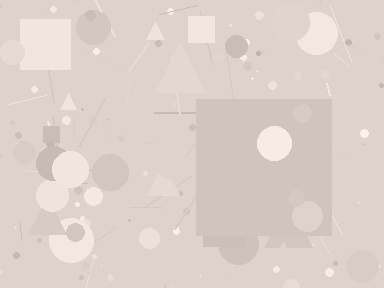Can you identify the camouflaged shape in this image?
The camouflaged shape is a square.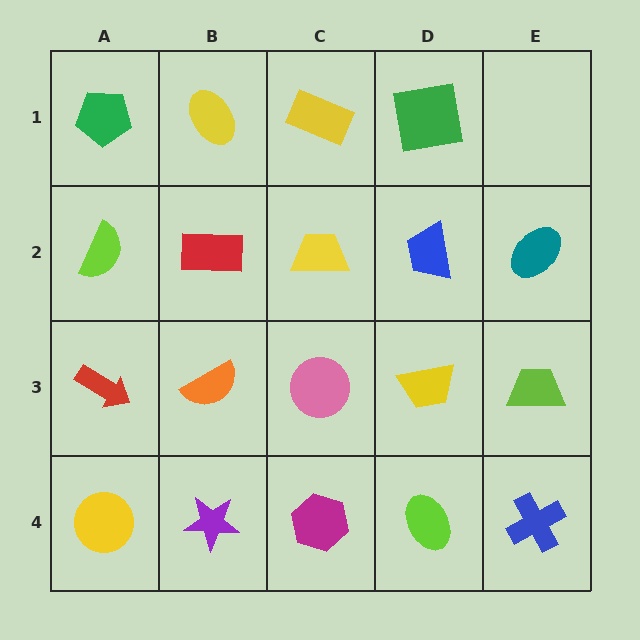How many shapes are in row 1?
4 shapes.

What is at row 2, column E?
A teal ellipse.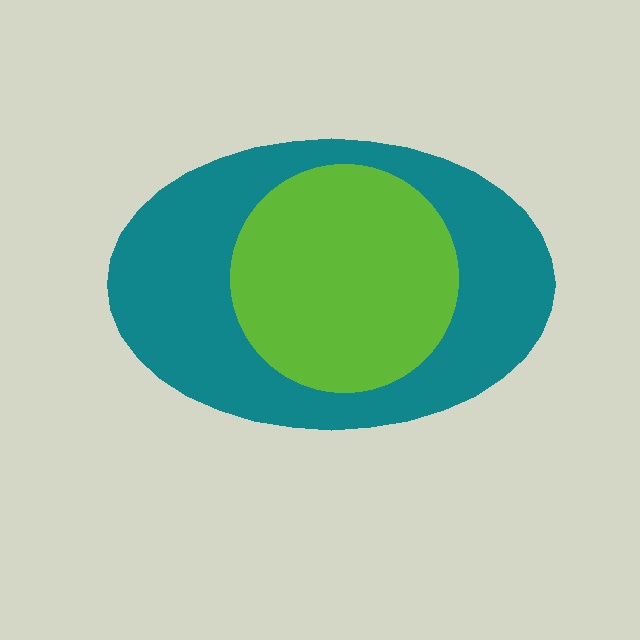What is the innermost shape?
The lime circle.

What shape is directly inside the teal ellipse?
The lime circle.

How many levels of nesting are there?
2.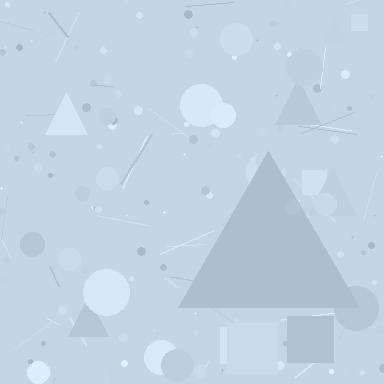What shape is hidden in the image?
A triangle is hidden in the image.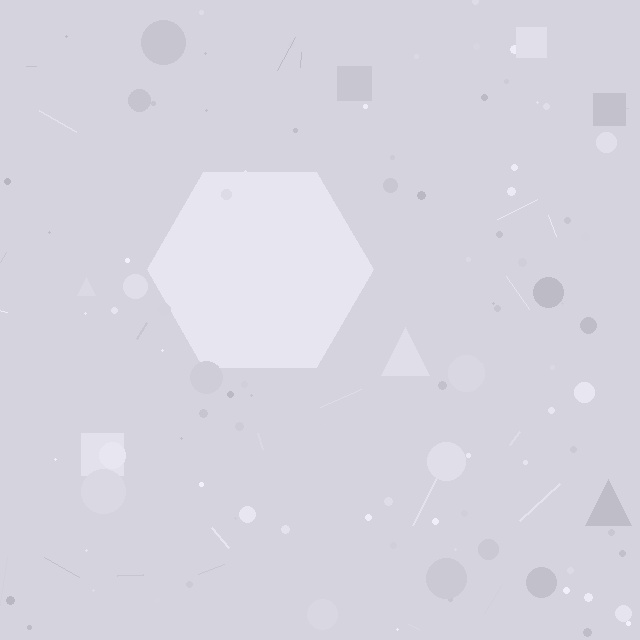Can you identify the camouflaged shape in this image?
The camouflaged shape is a hexagon.